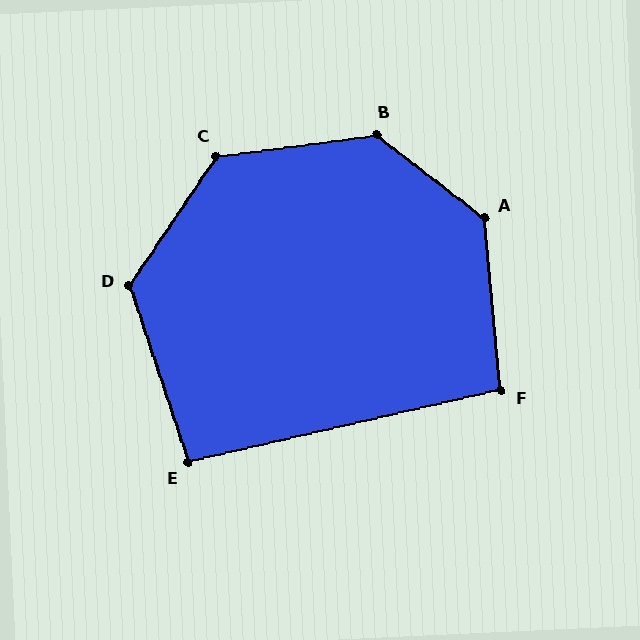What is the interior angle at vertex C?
Approximately 132 degrees (obtuse).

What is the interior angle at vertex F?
Approximately 98 degrees (obtuse).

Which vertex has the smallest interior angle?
E, at approximately 96 degrees.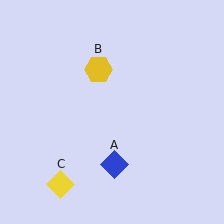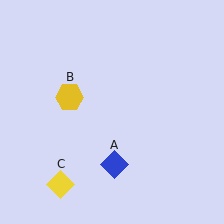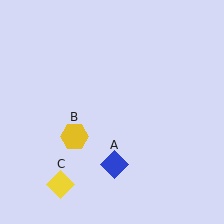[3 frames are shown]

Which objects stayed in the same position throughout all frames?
Blue diamond (object A) and yellow diamond (object C) remained stationary.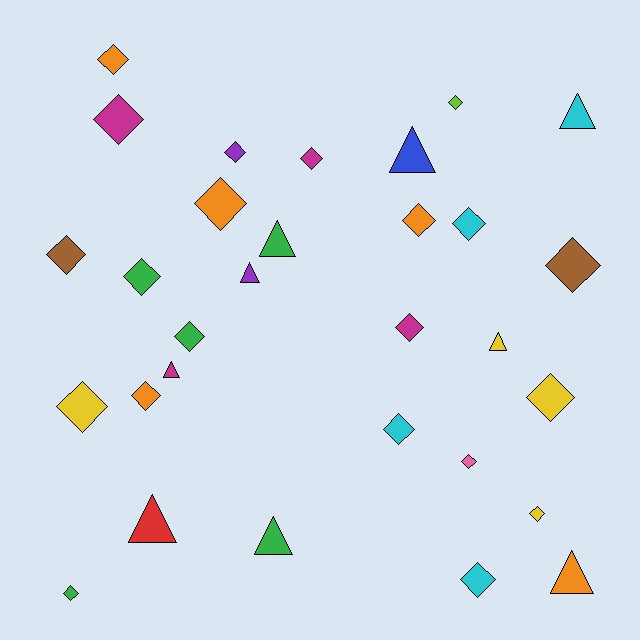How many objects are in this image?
There are 30 objects.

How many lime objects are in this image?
There is 1 lime object.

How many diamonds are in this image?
There are 21 diamonds.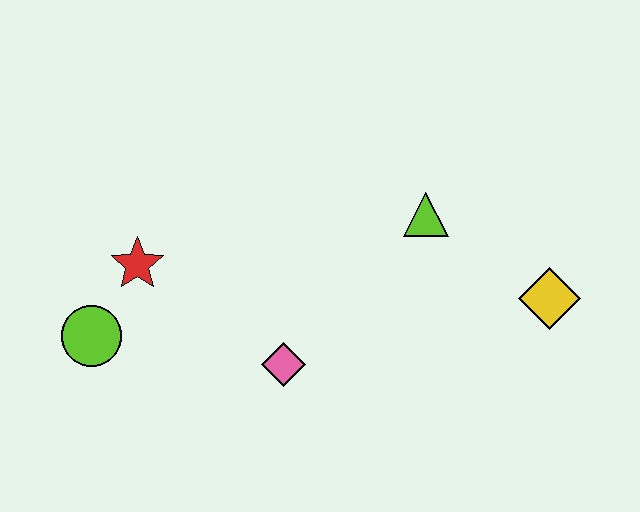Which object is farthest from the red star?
The yellow diamond is farthest from the red star.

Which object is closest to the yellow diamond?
The lime triangle is closest to the yellow diamond.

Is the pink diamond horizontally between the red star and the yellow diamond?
Yes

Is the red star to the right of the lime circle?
Yes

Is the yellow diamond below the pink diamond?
No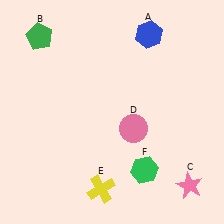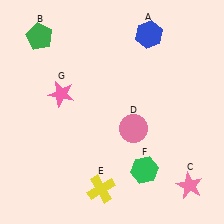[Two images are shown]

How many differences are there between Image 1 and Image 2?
There is 1 difference between the two images.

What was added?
A pink star (G) was added in Image 2.